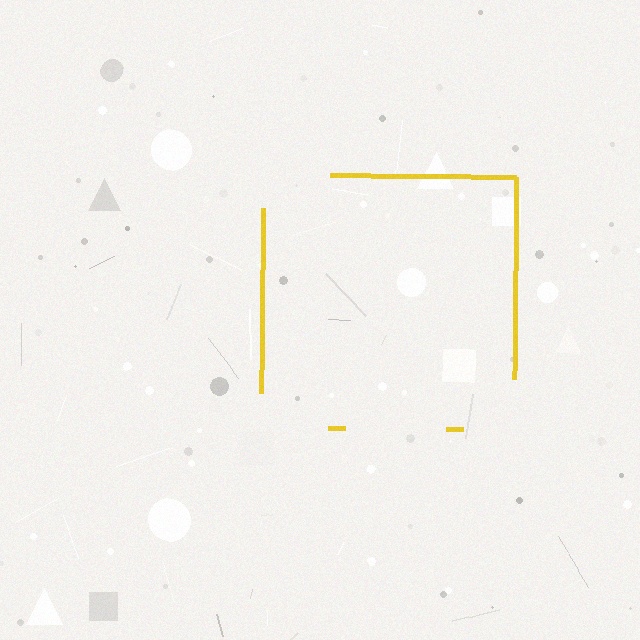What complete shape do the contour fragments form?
The contour fragments form a square.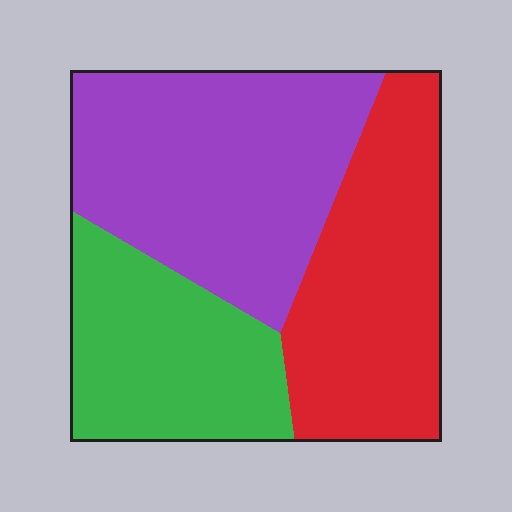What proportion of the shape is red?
Red covers roughly 35% of the shape.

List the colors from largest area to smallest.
From largest to smallest: purple, red, green.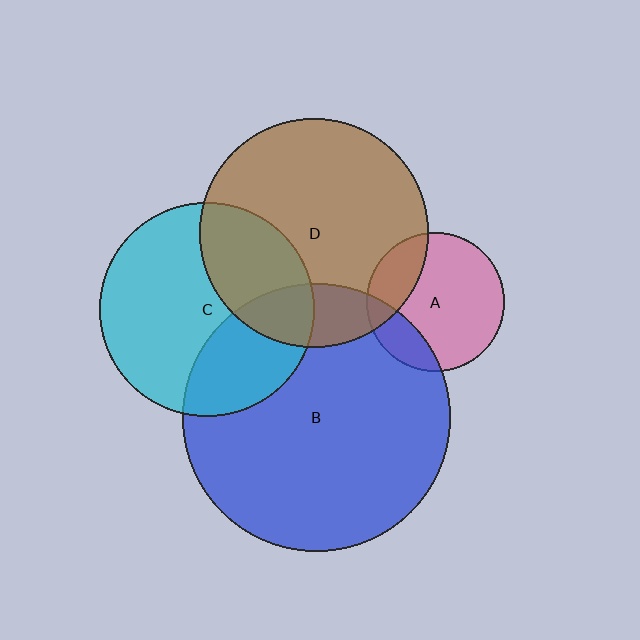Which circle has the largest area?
Circle B (blue).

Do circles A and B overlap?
Yes.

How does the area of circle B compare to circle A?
Approximately 3.7 times.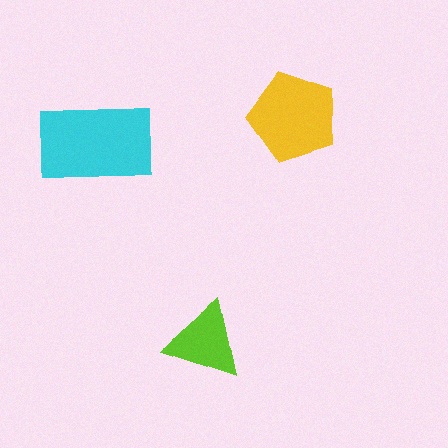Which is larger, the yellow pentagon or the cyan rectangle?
The cyan rectangle.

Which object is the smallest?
The lime triangle.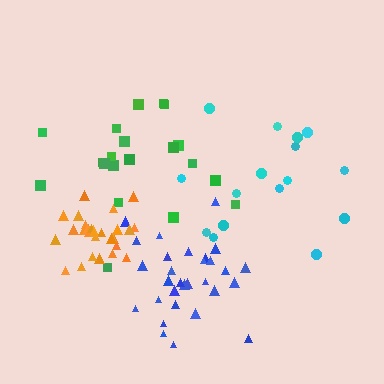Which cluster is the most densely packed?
Orange.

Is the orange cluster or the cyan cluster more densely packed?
Orange.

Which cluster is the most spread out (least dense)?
Cyan.